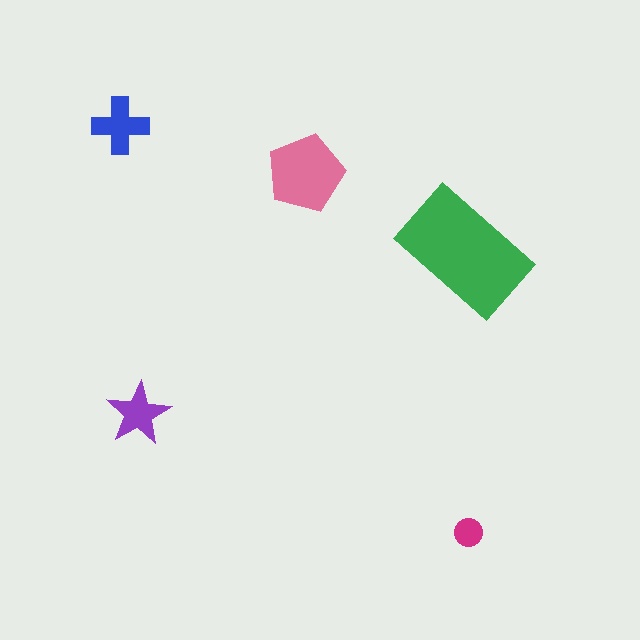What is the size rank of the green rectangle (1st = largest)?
1st.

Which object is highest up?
The blue cross is topmost.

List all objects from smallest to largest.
The magenta circle, the purple star, the blue cross, the pink pentagon, the green rectangle.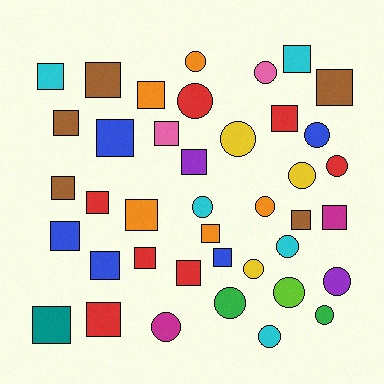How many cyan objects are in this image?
There are 5 cyan objects.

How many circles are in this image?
There are 17 circles.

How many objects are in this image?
There are 40 objects.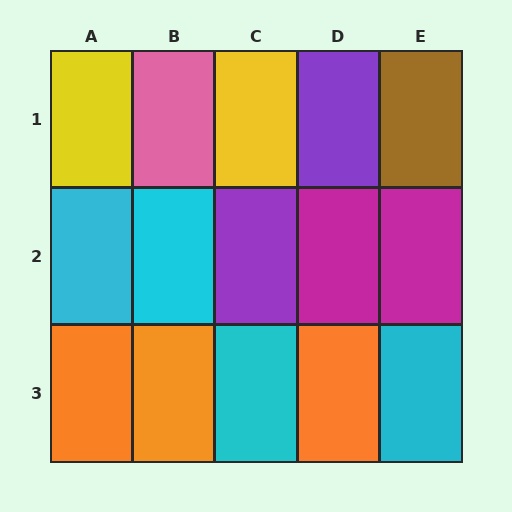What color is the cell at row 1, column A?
Yellow.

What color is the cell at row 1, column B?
Pink.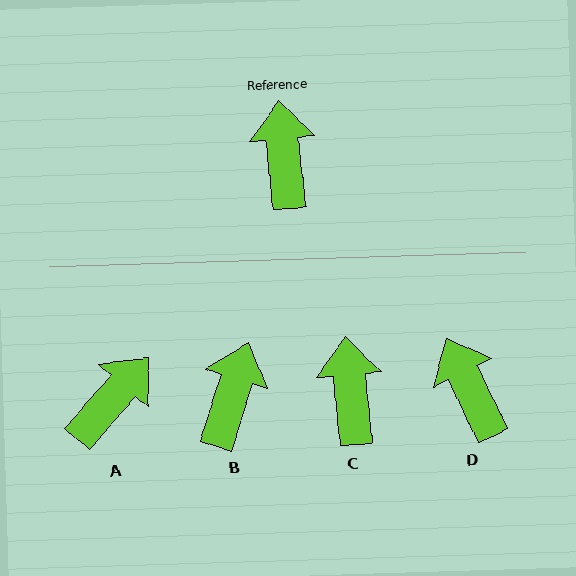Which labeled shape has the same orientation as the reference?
C.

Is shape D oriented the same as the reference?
No, it is off by about 20 degrees.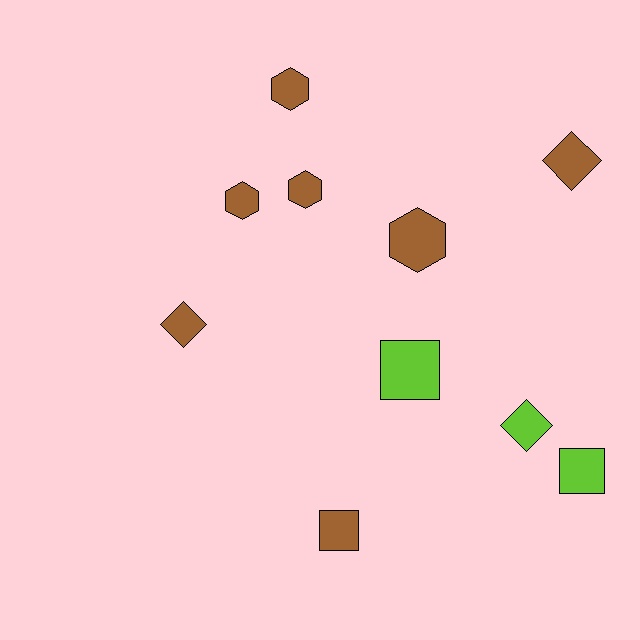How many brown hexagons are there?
There are 4 brown hexagons.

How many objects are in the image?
There are 10 objects.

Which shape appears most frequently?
Hexagon, with 4 objects.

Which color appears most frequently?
Brown, with 7 objects.